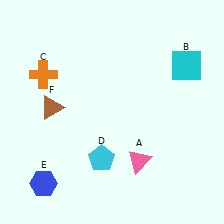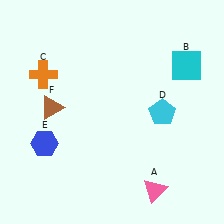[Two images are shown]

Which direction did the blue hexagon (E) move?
The blue hexagon (E) moved up.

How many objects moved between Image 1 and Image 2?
3 objects moved between the two images.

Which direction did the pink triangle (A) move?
The pink triangle (A) moved down.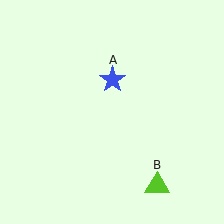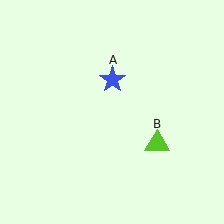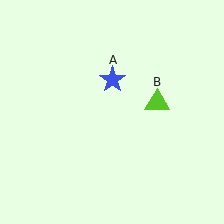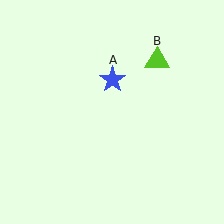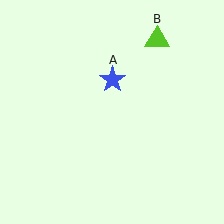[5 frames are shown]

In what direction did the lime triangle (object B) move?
The lime triangle (object B) moved up.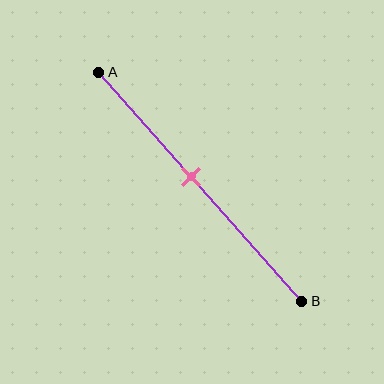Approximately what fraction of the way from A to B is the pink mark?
The pink mark is approximately 45% of the way from A to B.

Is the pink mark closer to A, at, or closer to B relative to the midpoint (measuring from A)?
The pink mark is closer to point A than the midpoint of segment AB.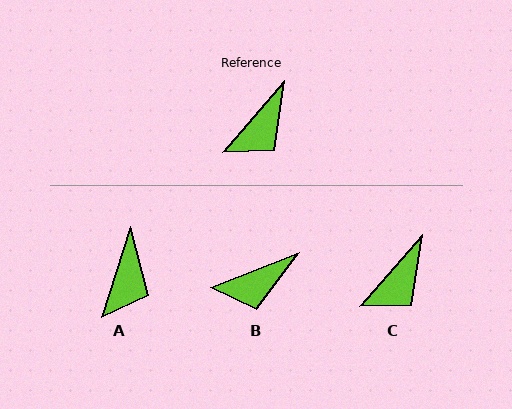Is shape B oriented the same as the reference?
No, it is off by about 28 degrees.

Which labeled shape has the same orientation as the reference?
C.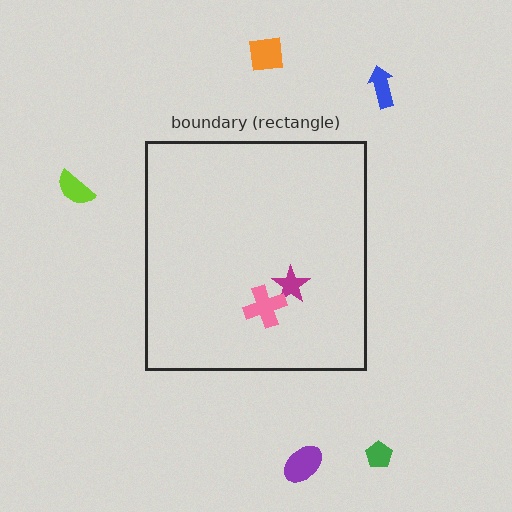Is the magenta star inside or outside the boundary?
Inside.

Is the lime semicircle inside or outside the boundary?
Outside.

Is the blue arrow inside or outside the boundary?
Outside.